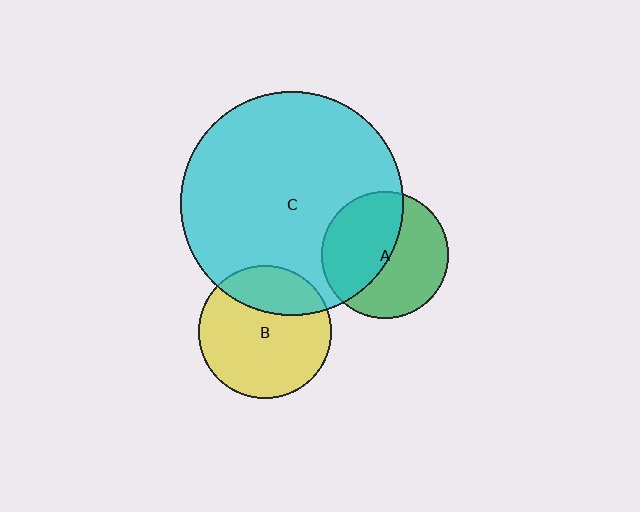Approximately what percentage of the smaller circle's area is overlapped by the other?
Approximately 25%.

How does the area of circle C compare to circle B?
Approximately 2.8 times.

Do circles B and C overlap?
Yes.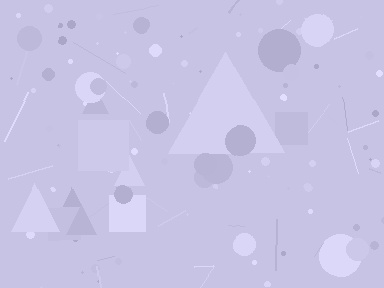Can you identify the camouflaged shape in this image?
The camouflaged shape is a triangle.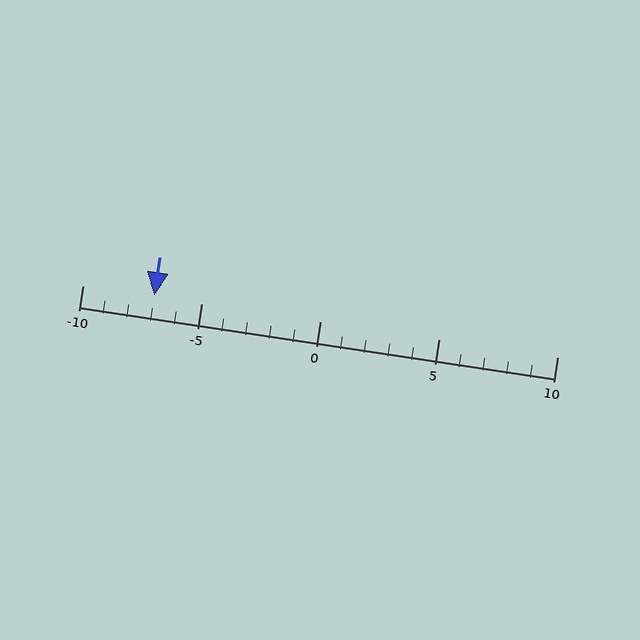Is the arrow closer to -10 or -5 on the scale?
The arrow is closer to -5.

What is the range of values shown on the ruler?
The ruler shows values from -10 to 10.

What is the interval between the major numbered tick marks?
The major tick marks are spaced 5 units apart.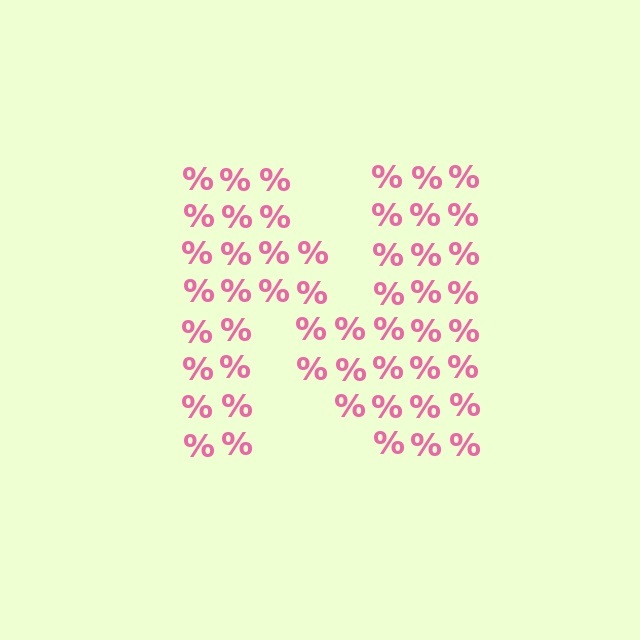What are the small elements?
The small elements are percent signs.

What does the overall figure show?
The overall figure shows the letter N.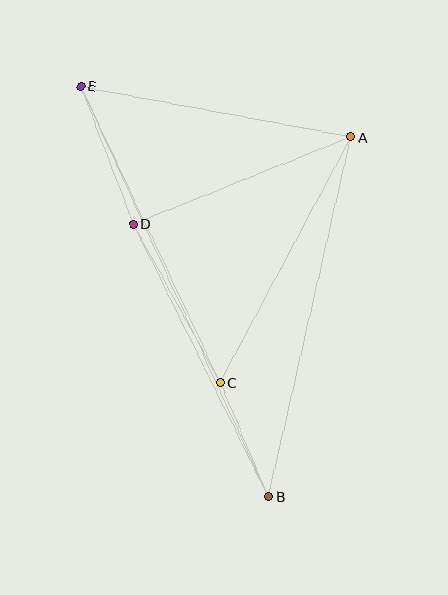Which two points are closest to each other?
Points B and C are closest to each other.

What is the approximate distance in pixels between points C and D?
The distance between C and D is approximately 181 pixels.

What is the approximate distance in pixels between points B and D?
The distance between B and D is approximately 304 pixels.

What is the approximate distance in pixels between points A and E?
The distance between A and E is approximately 275 pixels.